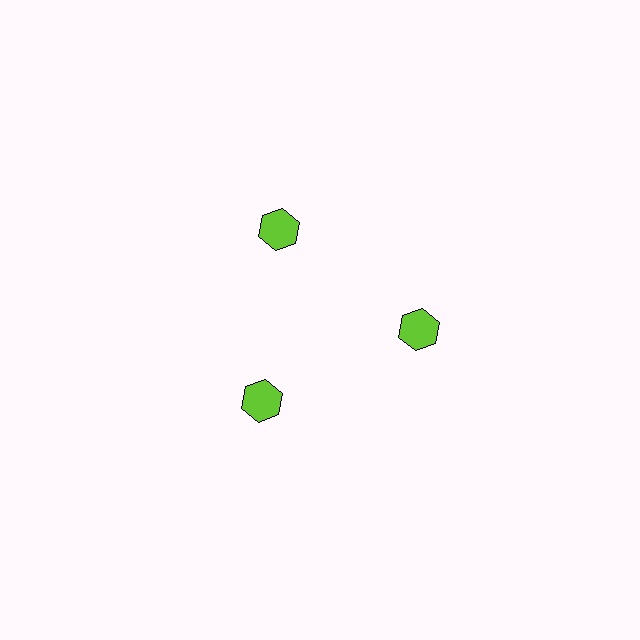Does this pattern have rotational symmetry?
Yes, this pattern has 3-fold rotational symmetry. It looks the same after rotating 120 degrees around the center.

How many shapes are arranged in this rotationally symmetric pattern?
There are 3 shapes, arranged in 3 groups of 1.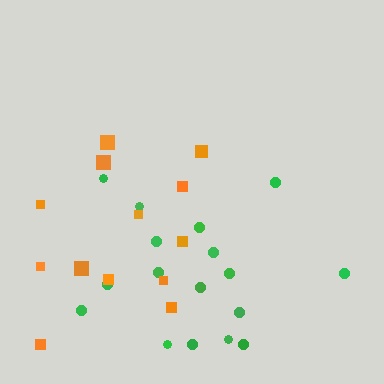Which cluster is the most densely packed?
Orange.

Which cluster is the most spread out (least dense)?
Green.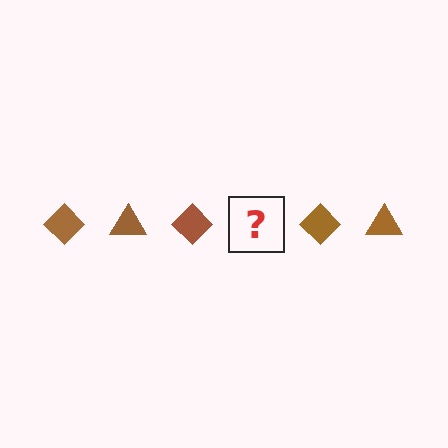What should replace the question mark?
The question mark should be replaced with a brown triangle.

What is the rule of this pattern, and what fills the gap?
The rule is that the pattern cycles through diamond, triangle shapes in brown. The gap should be filled with a brown triangle.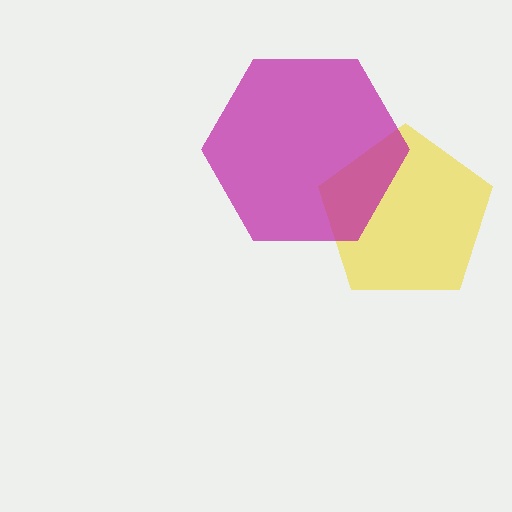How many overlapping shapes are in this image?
There are 2 overlapping shapes in the image.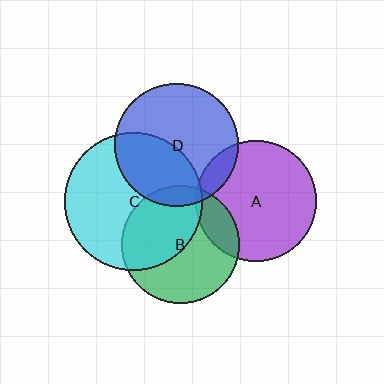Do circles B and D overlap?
Yes.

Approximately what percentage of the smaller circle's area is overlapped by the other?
Approximately 10%.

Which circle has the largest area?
Circle C (cyan).